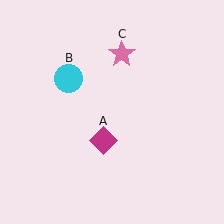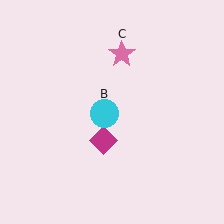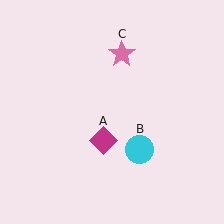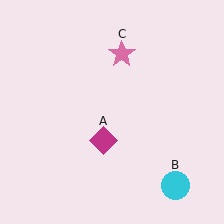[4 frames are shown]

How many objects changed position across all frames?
1 object changed position: cyan circle (object B).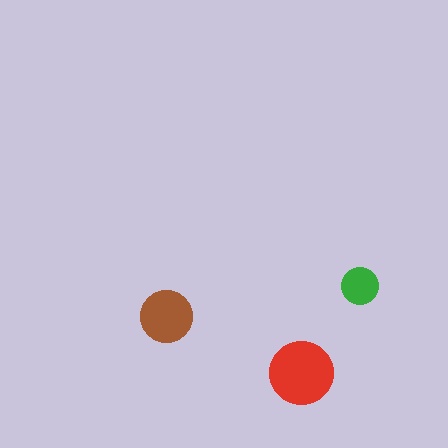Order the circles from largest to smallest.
the red one, the brown one, the green one.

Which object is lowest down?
The red circle is bottommost.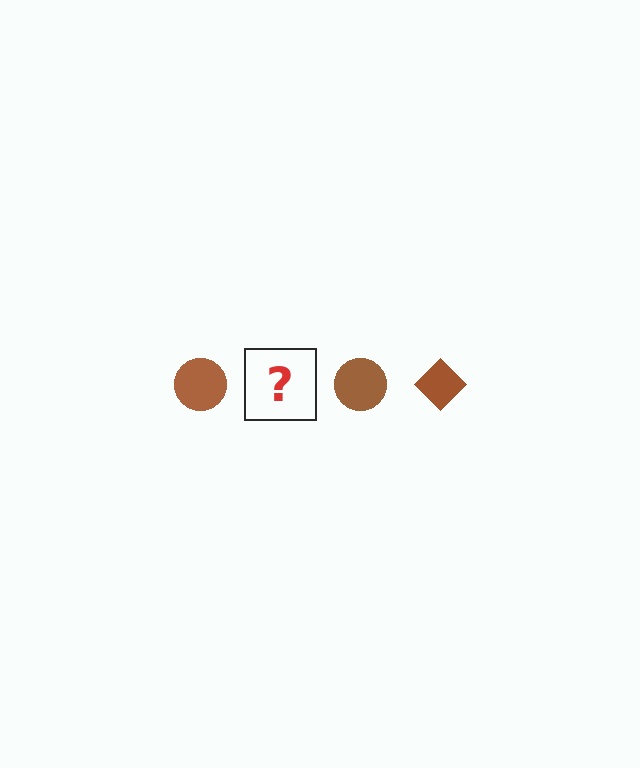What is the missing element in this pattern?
The missing element is a brown diamond.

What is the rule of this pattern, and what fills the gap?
The rule is that the pattern cycles through circle, diamond shapes in brown. The gap should be filled with a brown diamond.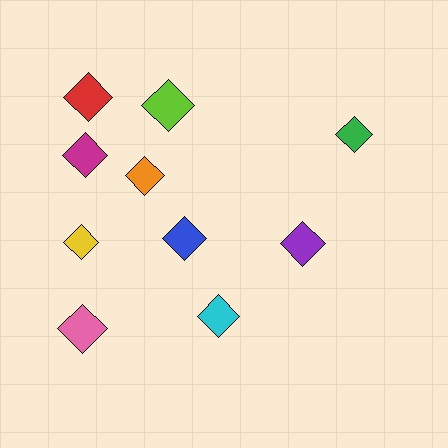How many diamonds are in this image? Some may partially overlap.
There are 10 diamonds.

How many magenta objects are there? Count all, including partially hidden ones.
There is 1 magenta object.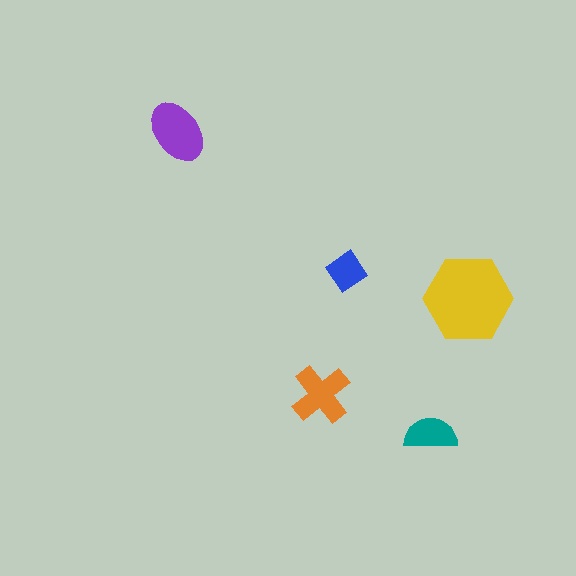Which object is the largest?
The yellow hexagon.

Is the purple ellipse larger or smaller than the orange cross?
Larger.